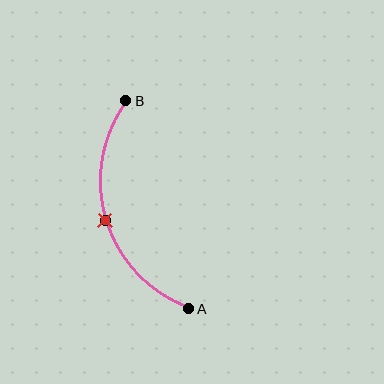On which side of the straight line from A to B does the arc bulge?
The arc bulges to the left of the straight line connecting A and B.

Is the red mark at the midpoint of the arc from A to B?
Yes. The red mark lies on the arc at equal arc-length from both A and B — it is the arc midpoint.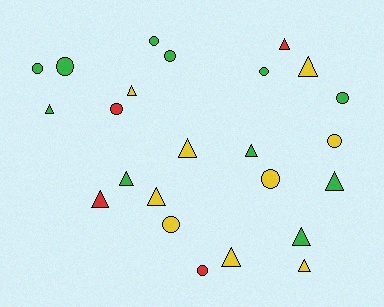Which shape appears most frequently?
Triangle, with 13 objects.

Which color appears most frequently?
Green, with 11 objects.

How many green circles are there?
There are 6 green circles.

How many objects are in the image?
There are 24 objects.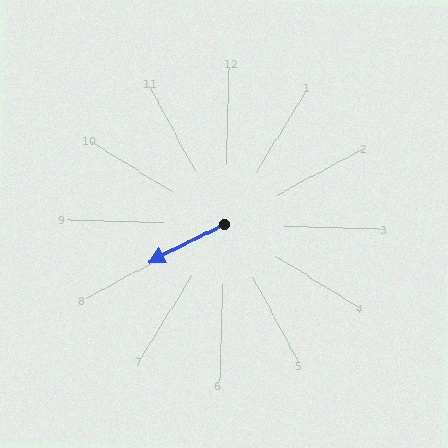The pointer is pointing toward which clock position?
Roughly 8 o'clock.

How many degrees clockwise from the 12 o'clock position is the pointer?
Approximately 241 degrees.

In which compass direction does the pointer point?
Southwest.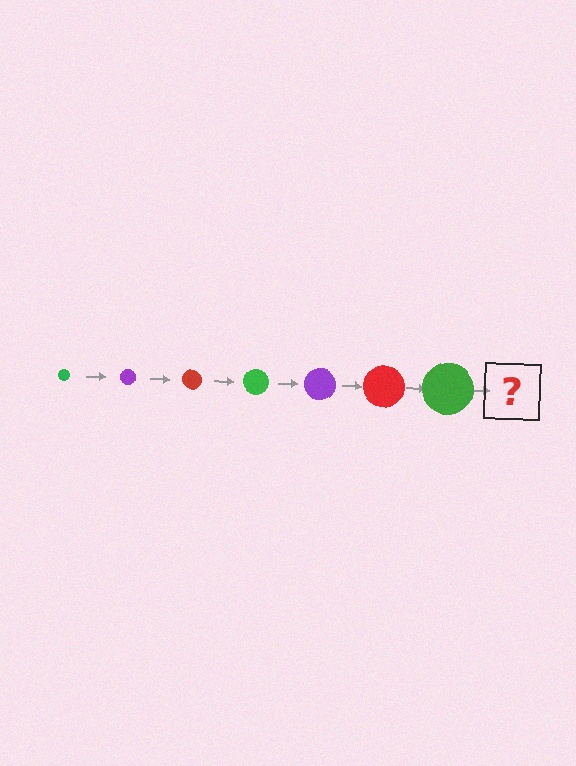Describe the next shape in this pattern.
It should be a purple circle, larger than the previous one.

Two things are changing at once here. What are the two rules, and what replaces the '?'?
The two rules are that the circle grows larger each step and the color cycles through green, purple, and red. The '?' should be a purple circle, larger than the previous one.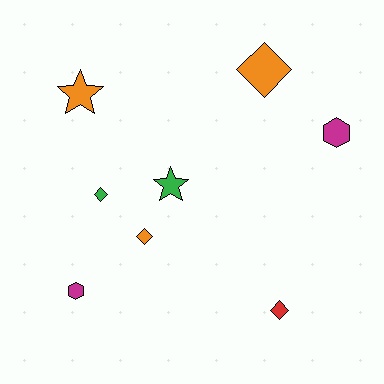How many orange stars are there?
There is 1 orange star.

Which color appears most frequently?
Orange, with 3 objects.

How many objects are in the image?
There are 8 objects.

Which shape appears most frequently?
Diamond, with 4 objects.